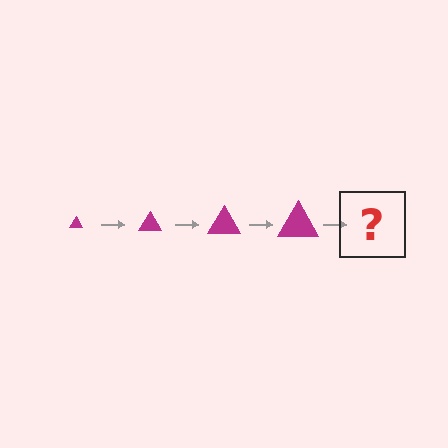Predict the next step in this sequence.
The next step is a magenta triangle, larger than the previous one.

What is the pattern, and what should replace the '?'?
The pattern is that the triangle gets progressively larger each step. The '?' should be a magenta triangle, larger than the previous one.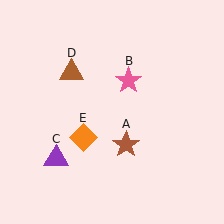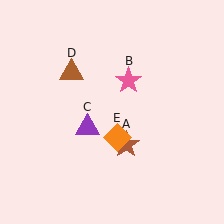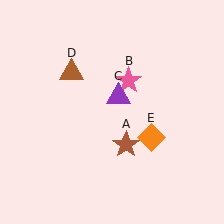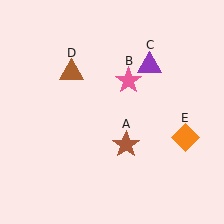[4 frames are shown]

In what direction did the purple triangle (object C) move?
The purple triangle (object C) moved up and to the right.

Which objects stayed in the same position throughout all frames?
Brown star (object A) and pink star (object B) and brown triangle (object D) remained stationary.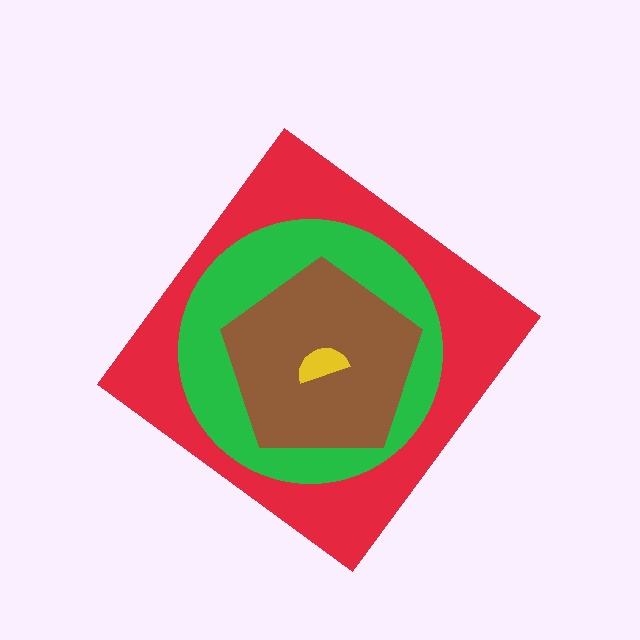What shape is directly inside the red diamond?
The green circle.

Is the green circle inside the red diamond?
Yes.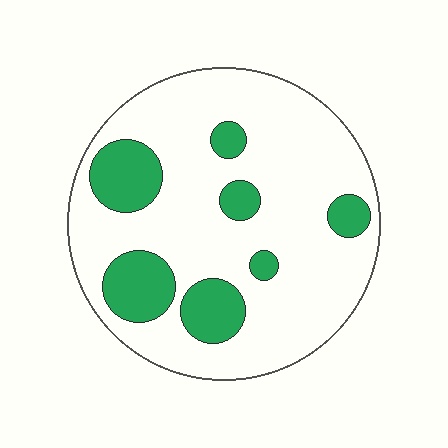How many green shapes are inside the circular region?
7.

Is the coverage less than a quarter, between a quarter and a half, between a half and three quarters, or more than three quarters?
Less than a quarter.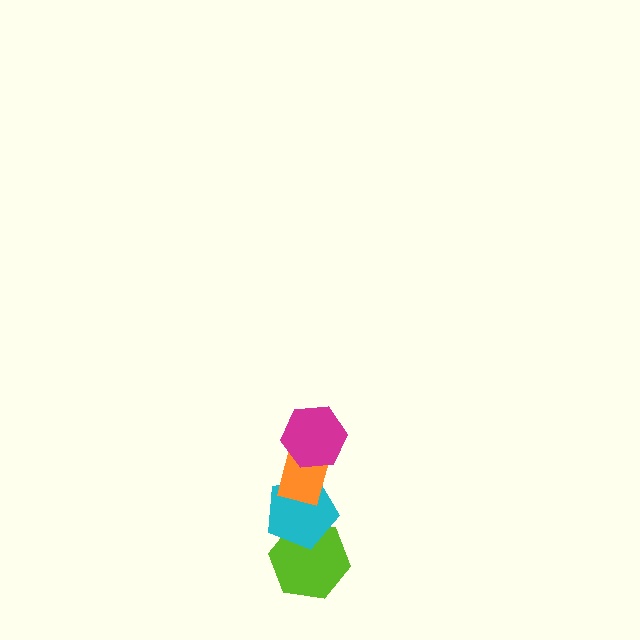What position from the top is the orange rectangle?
The orange rectangle is 2nd from the top.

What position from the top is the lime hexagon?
The lime hexagon is 4th from the top.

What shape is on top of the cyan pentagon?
The orange rectangle is on top of the cyan pentagon.